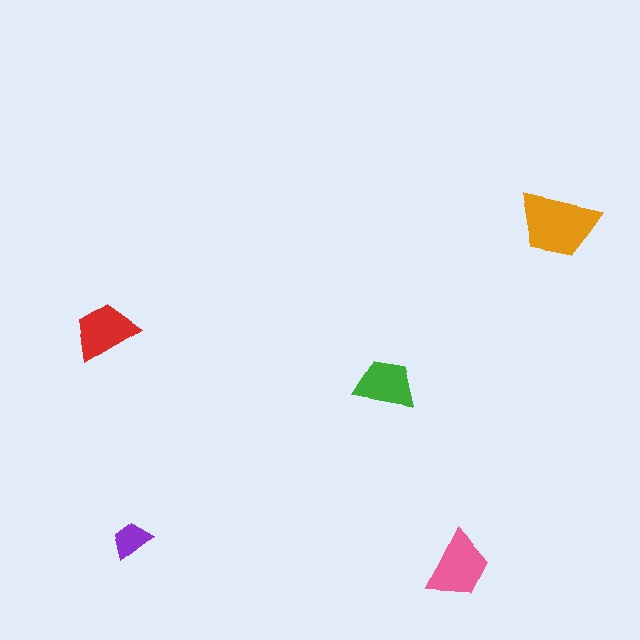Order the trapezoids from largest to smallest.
the orange one, the pink one, the red one, the green one, the purple one.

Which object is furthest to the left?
The red trapezoid is leftmost.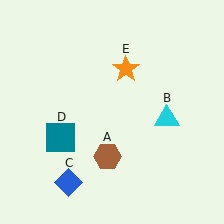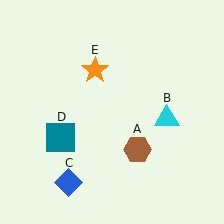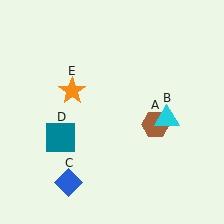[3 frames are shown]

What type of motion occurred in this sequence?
The brown hexagon (object A), orange star (object E) rotated counterclockwise around the center of the scene.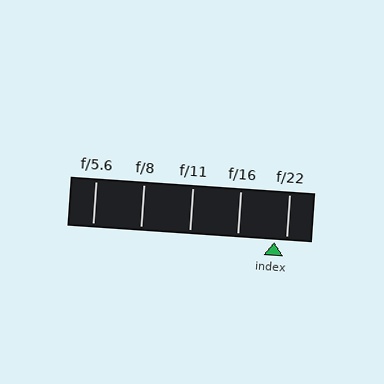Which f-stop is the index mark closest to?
The index mark is closest to f/22.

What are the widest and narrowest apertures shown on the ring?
The widest aperture shown is f/5.6 and the narrowest is f/22.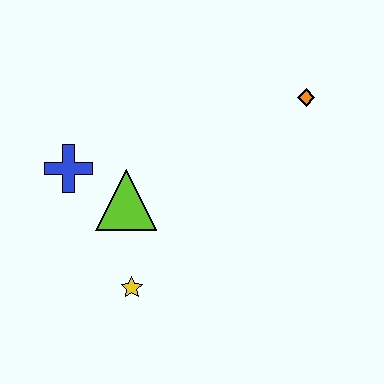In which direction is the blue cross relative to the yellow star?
The blue cross is above the yellow star.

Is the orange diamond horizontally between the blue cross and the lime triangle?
No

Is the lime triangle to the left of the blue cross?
No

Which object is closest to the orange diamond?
The lime triangle is closest to the orange diamond.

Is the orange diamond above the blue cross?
Yes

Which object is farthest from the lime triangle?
The orange diamond is farthest from the lime triangle.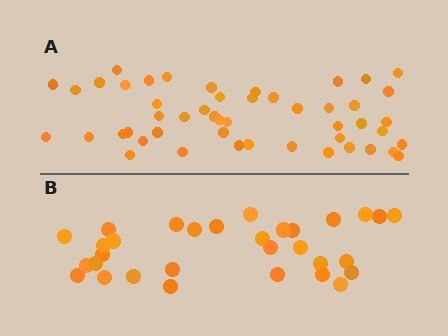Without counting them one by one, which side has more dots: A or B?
Region A (the top region) has more dots.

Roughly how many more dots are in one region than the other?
Region A has approximately 20 more dots than region B.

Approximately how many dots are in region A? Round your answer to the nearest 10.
About 50 dots. (The exact count is 49, which rounds to 50.)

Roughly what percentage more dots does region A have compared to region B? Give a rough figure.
About 60% more.